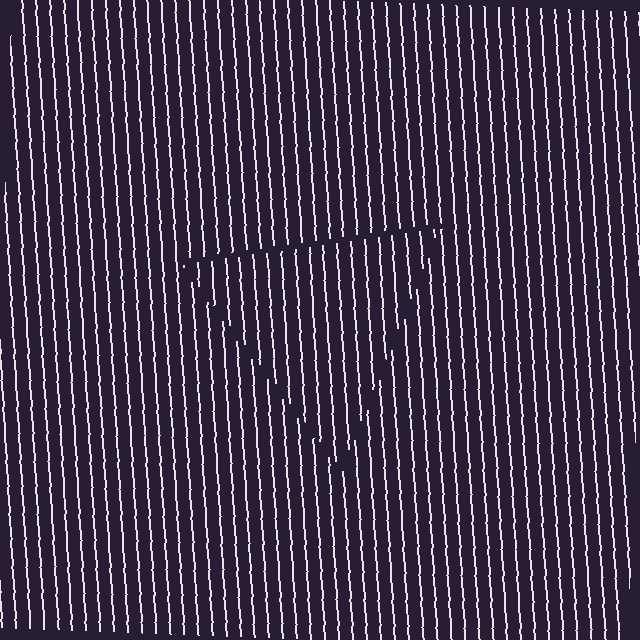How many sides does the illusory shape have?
3 sides — the line-ends trace a triangle.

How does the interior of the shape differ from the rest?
The interior of the shape contains the same grating, shifted by half a period — the contour is defined by the phase discontinuity where line-ends from the inner and outer gratings abut.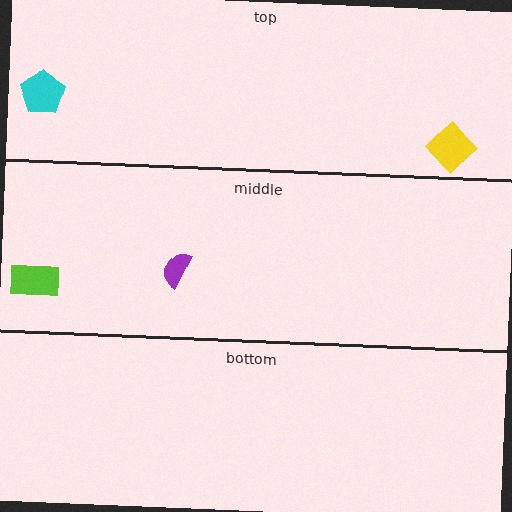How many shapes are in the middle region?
2.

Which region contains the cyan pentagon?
The top region.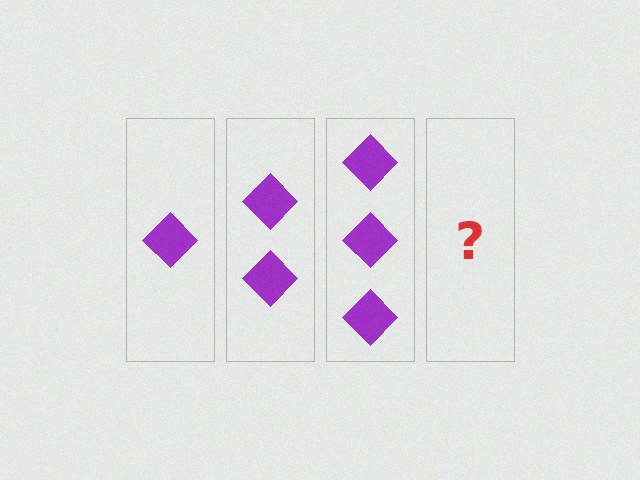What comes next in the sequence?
The next element should be 4 diamonds.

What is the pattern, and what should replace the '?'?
The pattern is that each step adds one more diamond. The '?' should be 4 diamonds.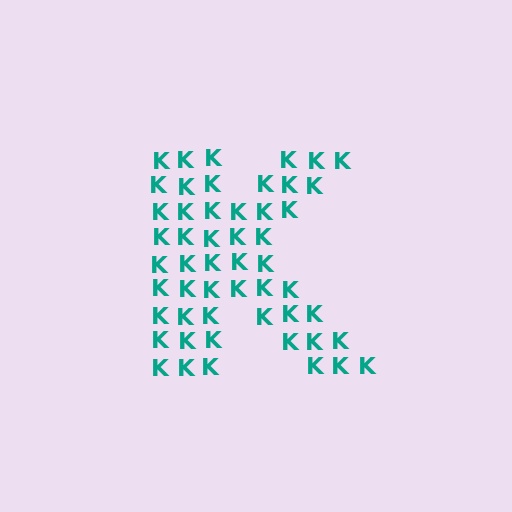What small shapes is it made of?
It is made of small letter K's.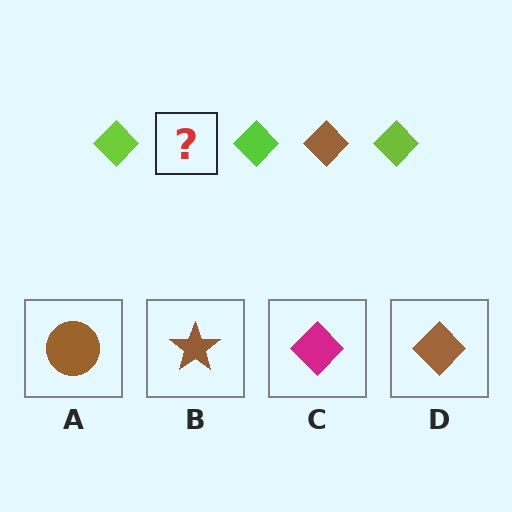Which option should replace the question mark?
Option D.